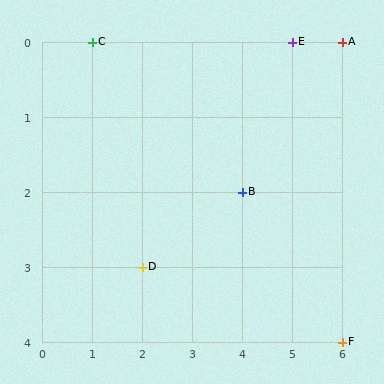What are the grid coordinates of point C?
Point C is at grid coordinates (1, 0).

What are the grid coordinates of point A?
Point A is at grid coordinates (6, 0).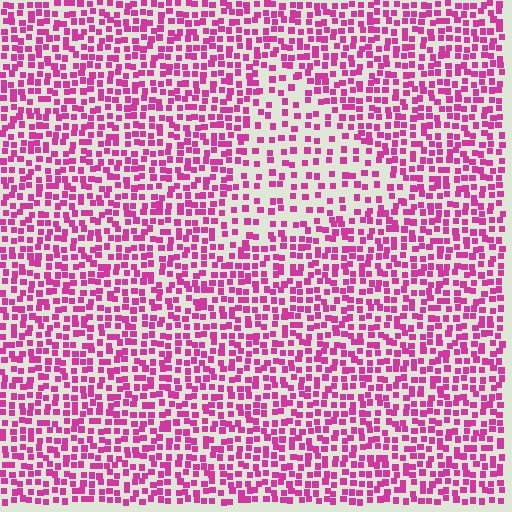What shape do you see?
I see a triangle.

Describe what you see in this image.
The image contains small magenta elements arranged at two different densities. A triangle-shaped region is visible where the elements are less densely packed than the surrounding area.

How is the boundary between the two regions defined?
The boundary is defined by a change in element density (approximately 1.9x ratio). All elements are the same color, size, and shape.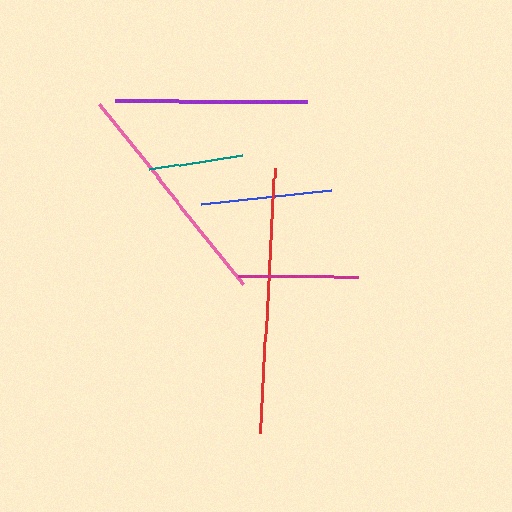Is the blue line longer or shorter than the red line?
The red line is longer than the blue line.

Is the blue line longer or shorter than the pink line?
The pink line is longer than the blue line.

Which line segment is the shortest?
The teal line is the shortest at approximately 94 pixels.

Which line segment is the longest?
The red line is the longest at approximately 265 pixels.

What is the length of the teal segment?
The teal segment is approximately 94 pixels long.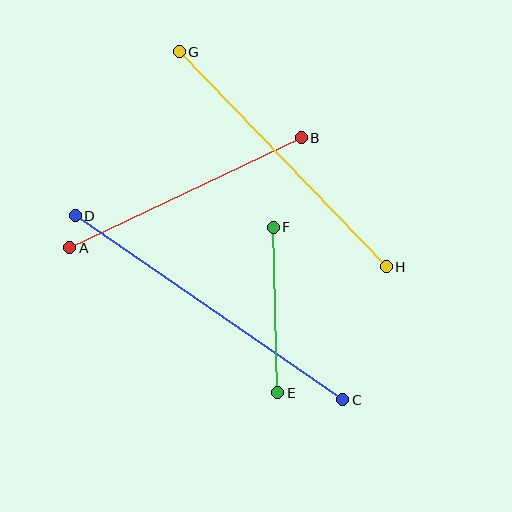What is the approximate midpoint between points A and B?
The midpoint is at approximately (185, 193) pixels.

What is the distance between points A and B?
The distance is approximately 256 pixels.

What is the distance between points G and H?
The distance is approximately 298 pixels.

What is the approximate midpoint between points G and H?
The midpoint is at approximately (283, 159) pixels.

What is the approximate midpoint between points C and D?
The midpoint is at approximately (209, 308) pixels.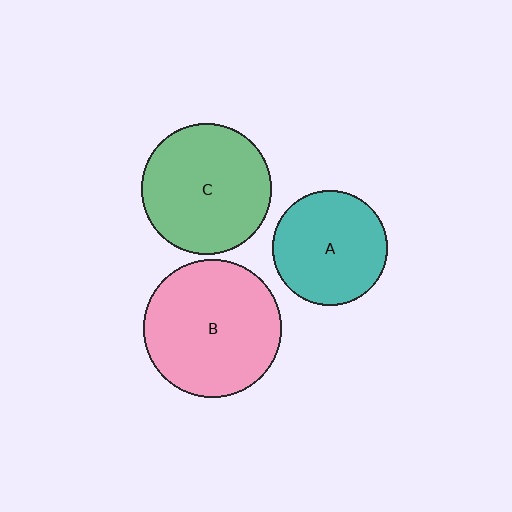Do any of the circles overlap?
No, none of the circles overlap.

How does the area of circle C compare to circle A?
Approximately 1.3 times.